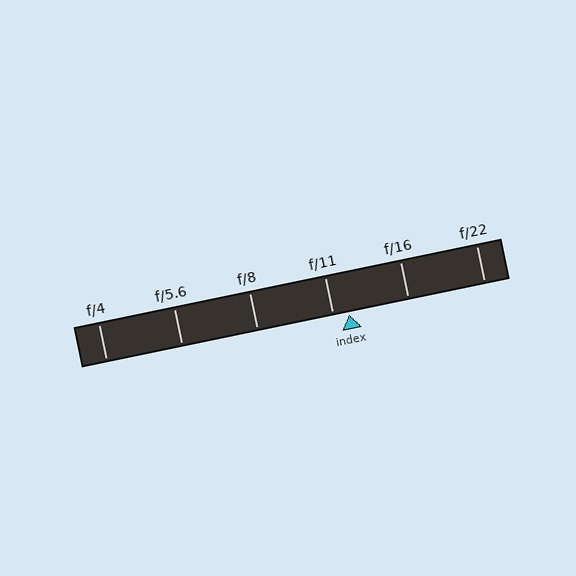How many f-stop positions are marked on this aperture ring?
There are 6 f-stop positions marked.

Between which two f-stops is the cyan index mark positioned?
The index mark is between f/11 and f/16.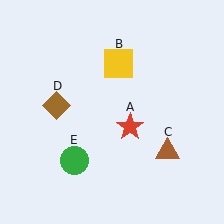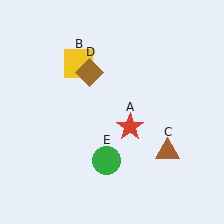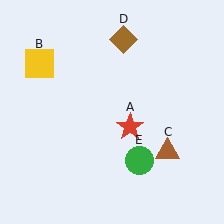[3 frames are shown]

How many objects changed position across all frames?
3 objects changed position: yellow square (object B), brown diamond (object D), green circle (object E).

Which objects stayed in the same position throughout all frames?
Red star (object A) and brown triangle (object C) remained stationary.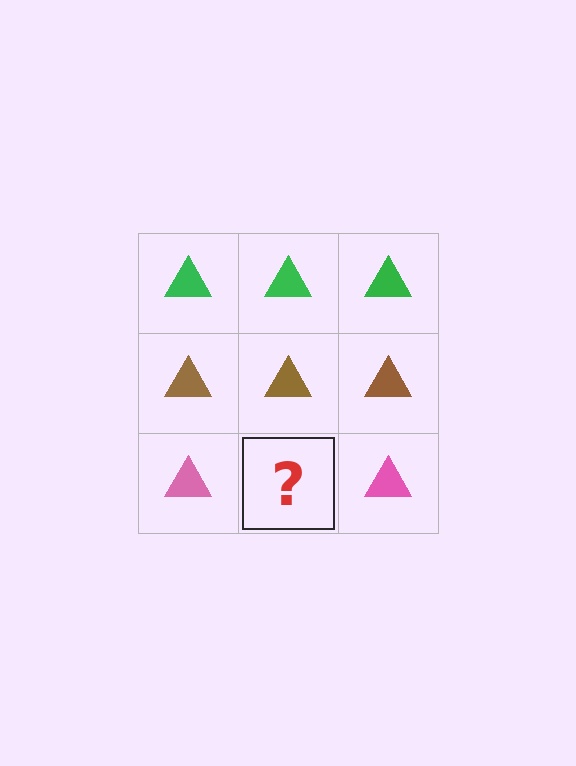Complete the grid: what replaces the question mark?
The question mark should be replaced with a pink triangle.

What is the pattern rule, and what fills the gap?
The rule is that each row has a consistent color. The gap should be filled with a pink triangle.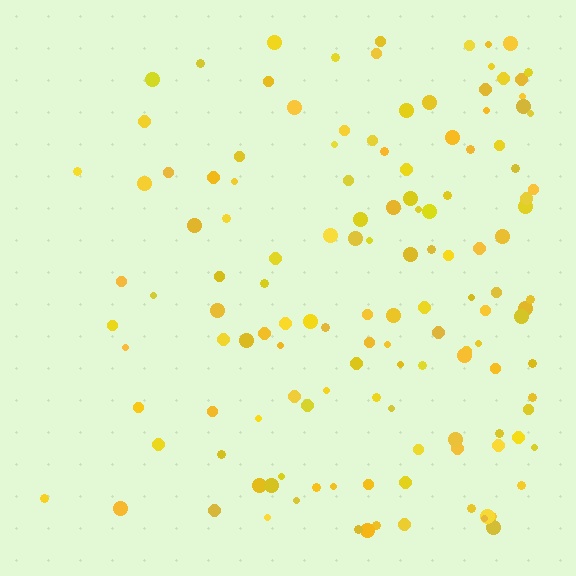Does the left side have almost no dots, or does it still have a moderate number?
Still a moderate number, just noticeably fewer than the right.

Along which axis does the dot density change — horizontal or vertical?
Horizontal.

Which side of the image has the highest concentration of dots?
The right.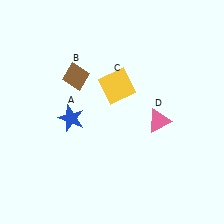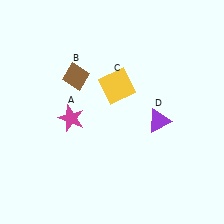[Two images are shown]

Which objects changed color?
A changed from blue to magenta. D changed from pink to purple.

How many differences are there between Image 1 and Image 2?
There are 2 differences between the two images.